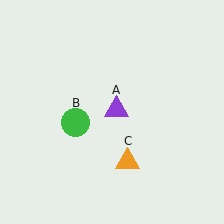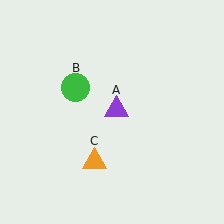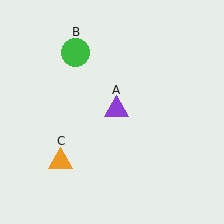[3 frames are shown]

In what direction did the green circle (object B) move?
The green circle (object B) moved up.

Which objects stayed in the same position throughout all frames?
Purple triangle (object A) remained stationary.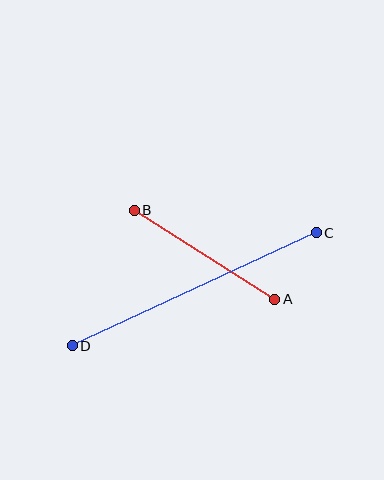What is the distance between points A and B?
The distance is approximately 166 pixels.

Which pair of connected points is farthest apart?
Points C and D are farthest apart.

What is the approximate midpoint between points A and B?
The midpoint is at approximately (205, 255) pixels.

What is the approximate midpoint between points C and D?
The midpoint is at approximately (194, 289) pixels.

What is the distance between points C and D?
The distance is approximately 269 pixels.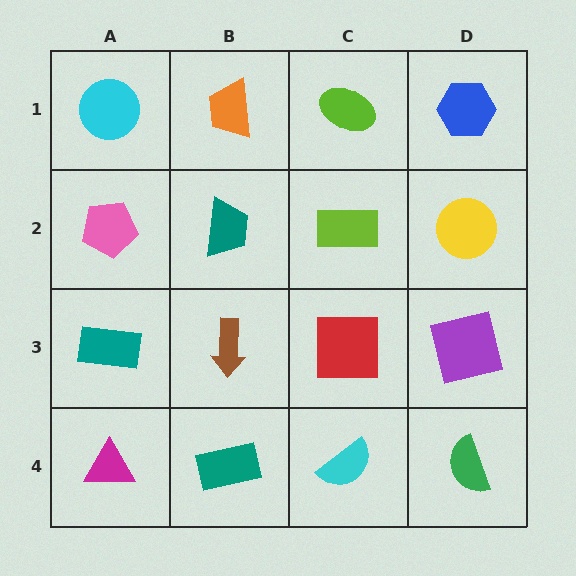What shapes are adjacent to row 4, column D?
A purple square (row 3, column D), a cyan semicircle (row 4, column C).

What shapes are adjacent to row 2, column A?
A cyan circle (row 1, column A), a teal rectangle (row 3, column A), a teal trapezoid (row 2, column B).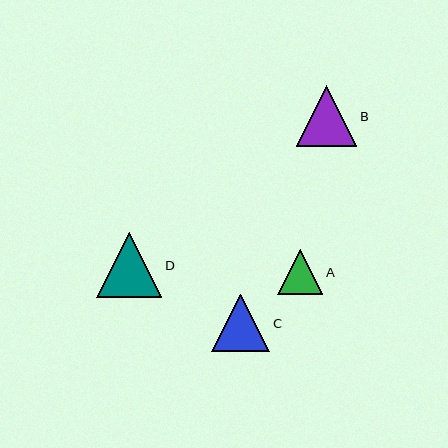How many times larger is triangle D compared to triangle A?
Triangle D is approximately 1.4 times the size of triangle A.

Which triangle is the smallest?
Triangle A is the smallest with a size of approximately 45 pixels.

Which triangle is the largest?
Triangle D is the largest with a size of approximately 65 pixels.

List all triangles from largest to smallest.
From largest to smallest: D, B, C, A.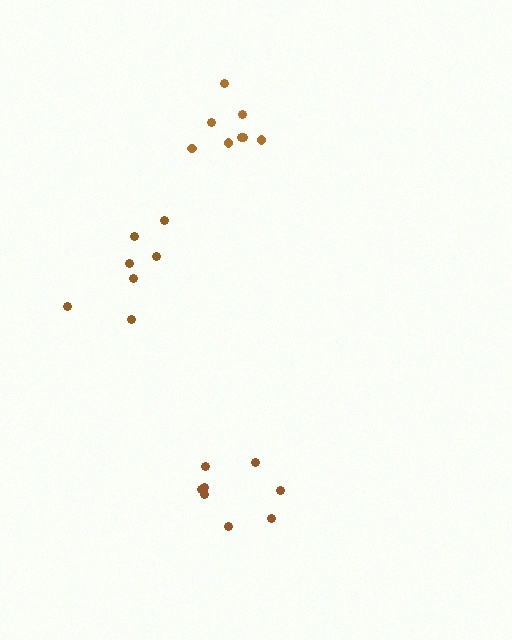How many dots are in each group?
Group 1: 8 dots, Group 2: 7 dots, Group 3: 8 dots (23 total).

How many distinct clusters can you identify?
There are 3 distinct clusters.